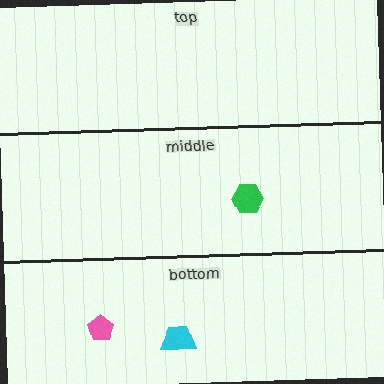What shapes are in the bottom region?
The cyan trapezoid, the pink pentagon.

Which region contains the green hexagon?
The middle region.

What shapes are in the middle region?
The green hexagon.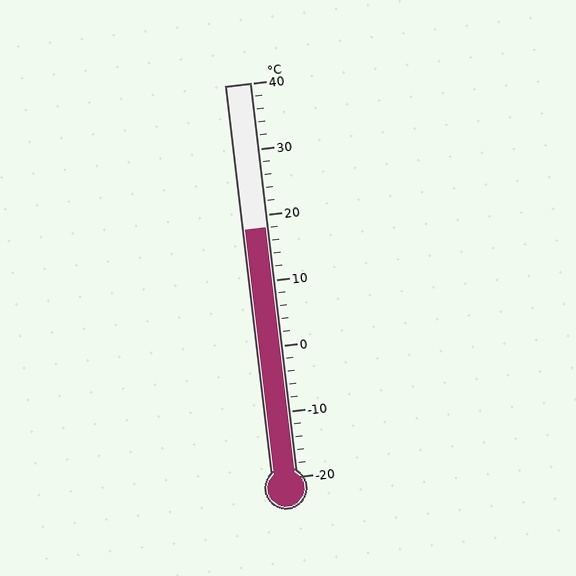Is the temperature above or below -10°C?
The temperature is above -10°C.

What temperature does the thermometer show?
The thermometer shows approximately 18°C.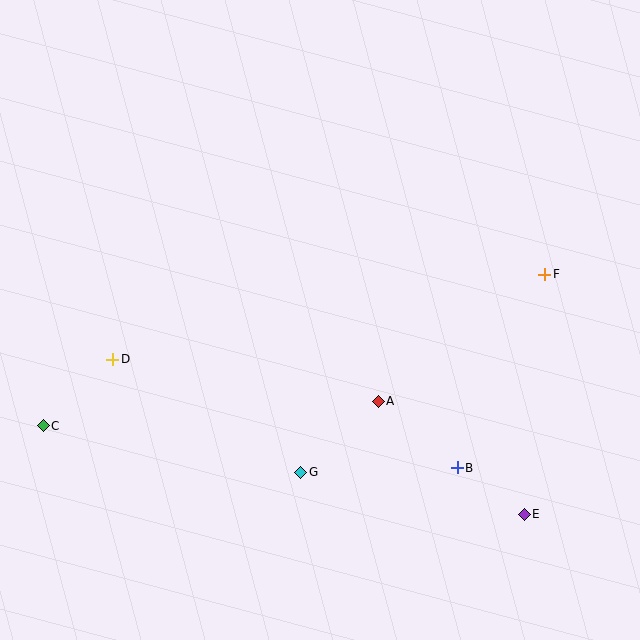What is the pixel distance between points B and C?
The distance between B and C is 416 pixels.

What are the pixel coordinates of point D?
Point D is at (113, 359).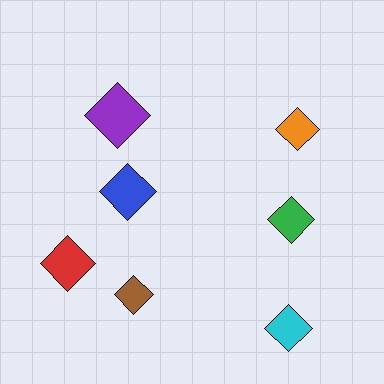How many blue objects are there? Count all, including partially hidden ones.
There is 1 blue object.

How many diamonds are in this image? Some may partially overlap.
There are 7 diamonds.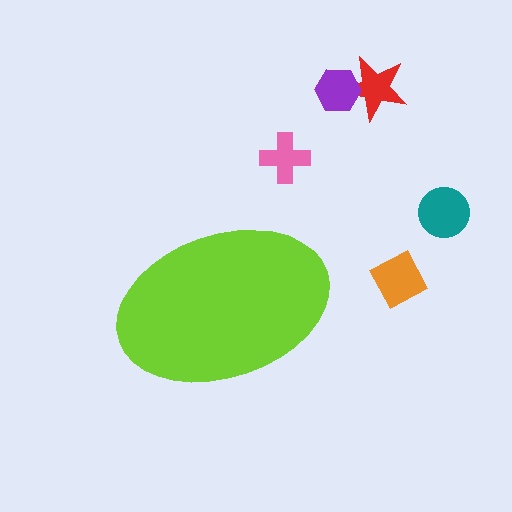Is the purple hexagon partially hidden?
No, the purple hexagon is fully visible.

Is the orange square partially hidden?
No, the orange square is fully visible.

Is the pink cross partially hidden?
No, the pink cross is fully visible.